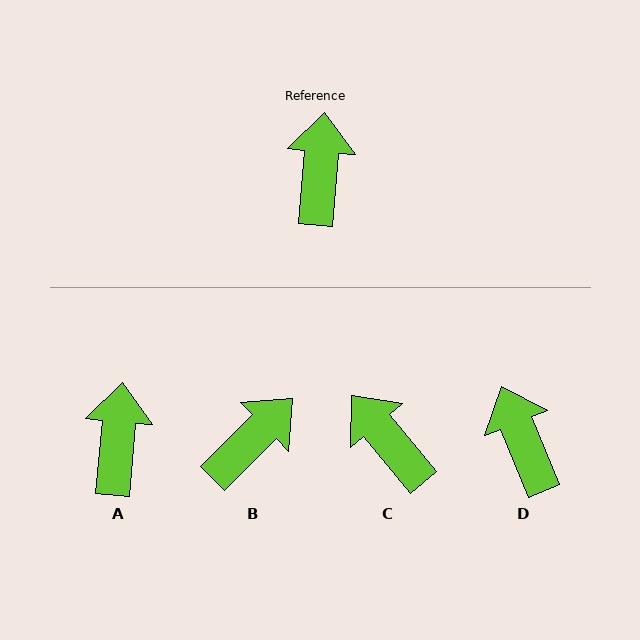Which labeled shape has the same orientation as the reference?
A.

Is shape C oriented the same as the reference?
No, it is off by about 45 degrees.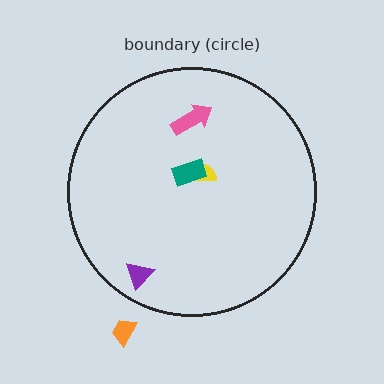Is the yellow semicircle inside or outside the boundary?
Inside.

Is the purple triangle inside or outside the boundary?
Inside.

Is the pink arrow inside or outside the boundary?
Inside.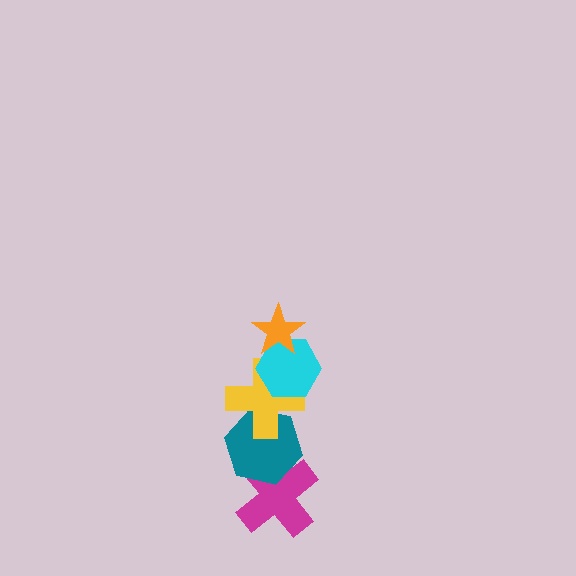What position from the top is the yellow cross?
The yellow cross is 3rd from the top.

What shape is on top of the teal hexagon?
The yellow cross is on top of the teal hexagon.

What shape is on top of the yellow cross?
The cyan hexagon is on top of the yellow cross.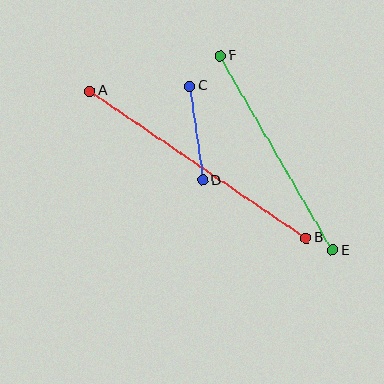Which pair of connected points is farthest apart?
Points A and B are farthest apart.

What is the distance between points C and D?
The distance is approximately 95 pixels.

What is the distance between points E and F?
The distance is approximately 224 pixels.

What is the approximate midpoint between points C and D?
The midpoint is at approximately (196, 133) pixels.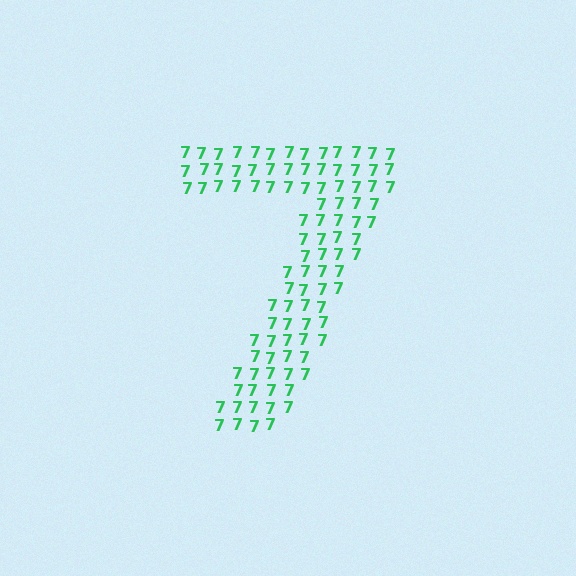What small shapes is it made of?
It is made of small digit 7's.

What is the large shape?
The large shape is the digit 7.